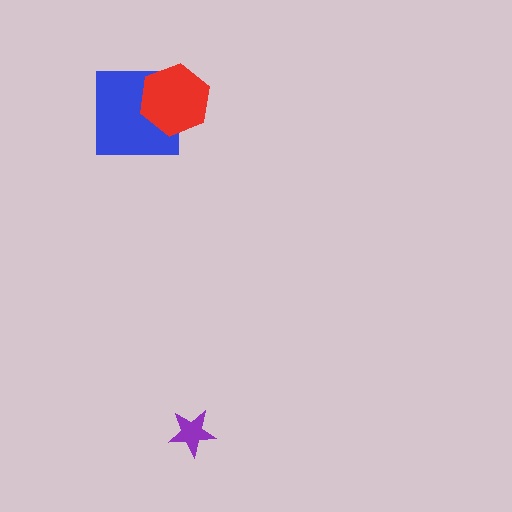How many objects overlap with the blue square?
1 object overlaps with the blue square.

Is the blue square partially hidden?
Yes, it is partially covered by another shape.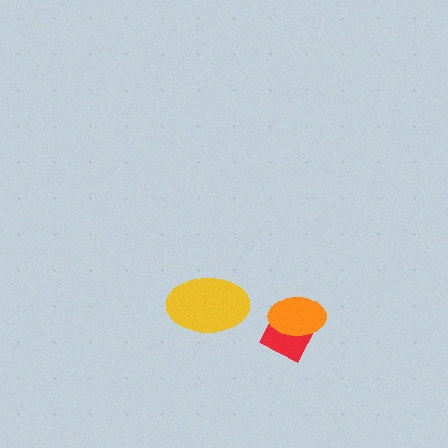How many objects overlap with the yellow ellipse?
0 objects overlap with the yellow ellipse.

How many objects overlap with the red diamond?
1 object overlaps with the red diamond.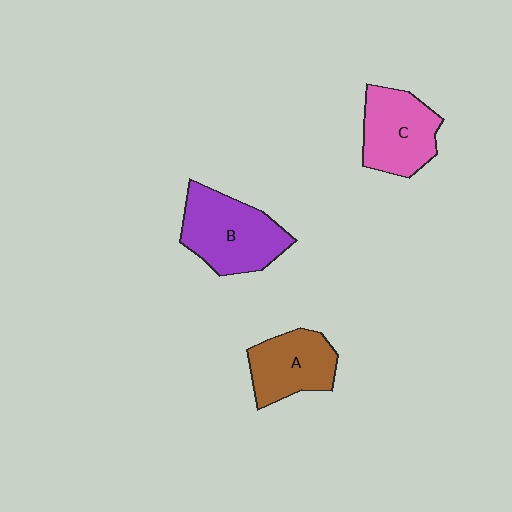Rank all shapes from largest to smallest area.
From largest to smallest: B (purple), C (pink), A (brown).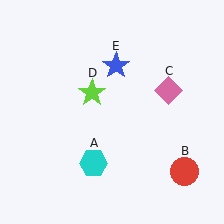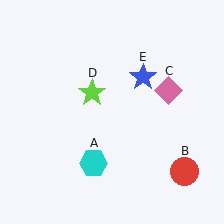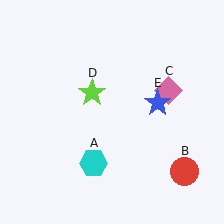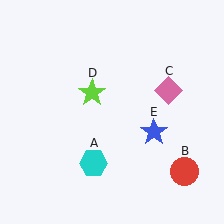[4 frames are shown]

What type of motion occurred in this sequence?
The blue star (object E) rotated clockwise around the center of the scene.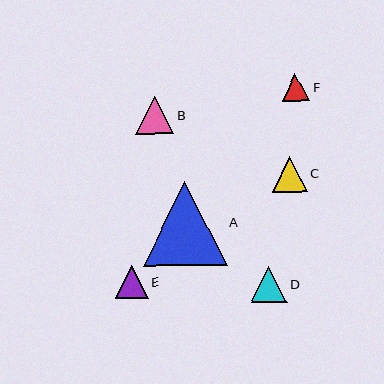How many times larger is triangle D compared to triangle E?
Triangle D is approximately 1.1 times the size of triangle E.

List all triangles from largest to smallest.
From largest to smallest: A, B, D, C, E, F.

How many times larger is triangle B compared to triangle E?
Triangle B is approximately 1.2 times the size of triangle E.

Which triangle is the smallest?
Triangle F is the smallest with a size of approximately 27 pixels.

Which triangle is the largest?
Triangle A is the largest with a size of approximately 84 pixels.